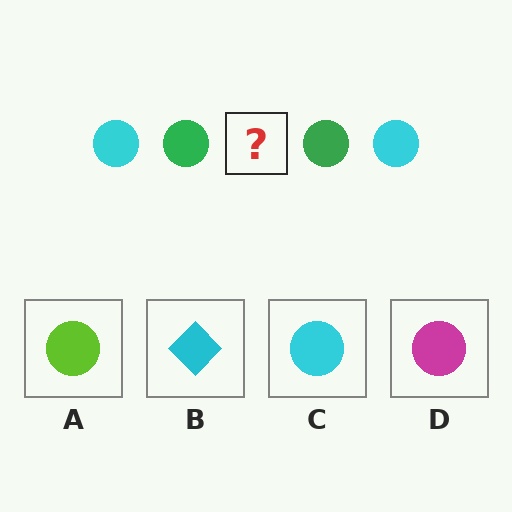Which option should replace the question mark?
Option C.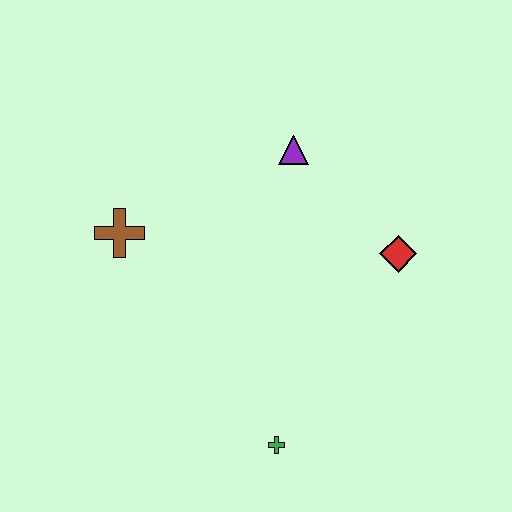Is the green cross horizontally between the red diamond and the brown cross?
Yes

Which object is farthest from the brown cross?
The red diamond is farthest from the brown cross.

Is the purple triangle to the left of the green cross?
No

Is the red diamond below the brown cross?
Yes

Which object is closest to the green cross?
The red diamond is closest to the green cross.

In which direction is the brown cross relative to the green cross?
The brown cross is above the green cross.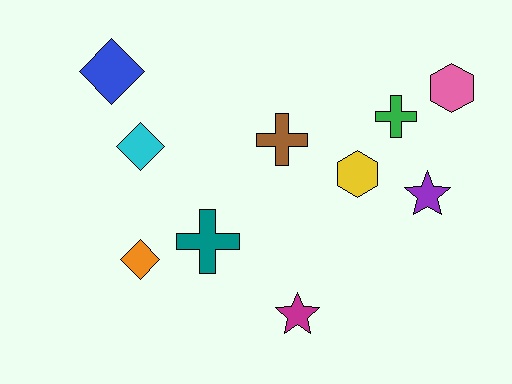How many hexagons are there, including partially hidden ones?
There are 2 hexagons.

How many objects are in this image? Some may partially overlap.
There are 10 objects.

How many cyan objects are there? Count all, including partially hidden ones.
There is 1 cyan object.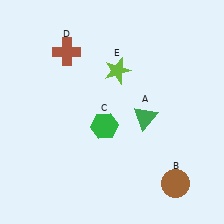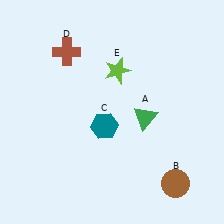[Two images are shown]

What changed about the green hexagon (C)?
In Image 1, C is green. In Image 2, it changed to teal.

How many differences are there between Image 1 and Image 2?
There is 1 difference between the two images.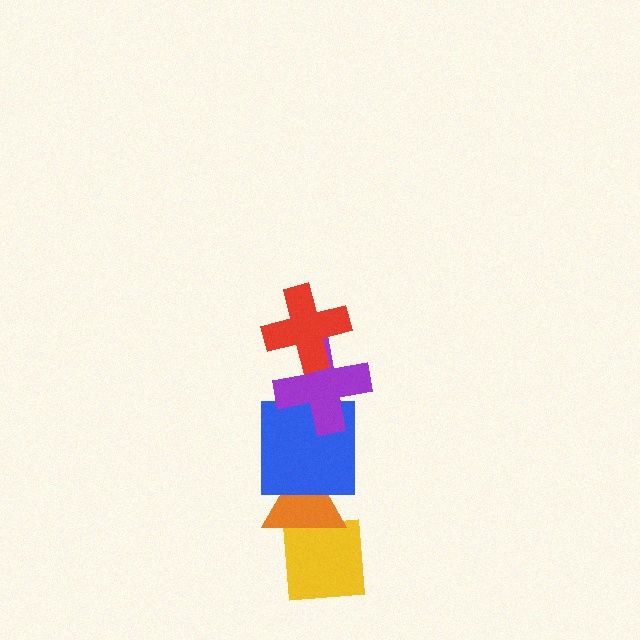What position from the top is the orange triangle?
The orange triangle is 4th from the top.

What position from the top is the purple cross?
The purple cross is 2nd from the top.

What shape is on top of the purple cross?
The red cross is on top of the purple cross.